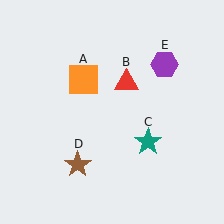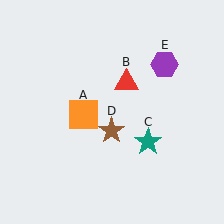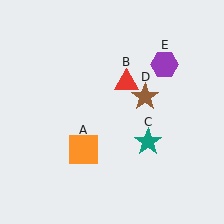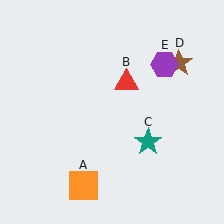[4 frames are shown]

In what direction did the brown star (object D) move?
The brown star (object D) moved up and to the right.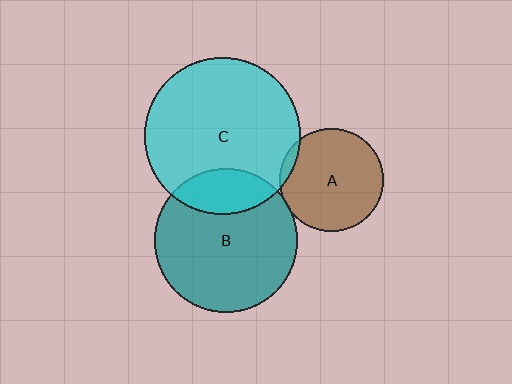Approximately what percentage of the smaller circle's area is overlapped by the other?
Approximately 20%.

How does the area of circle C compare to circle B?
Approximately 1.2 times.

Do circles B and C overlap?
Yes.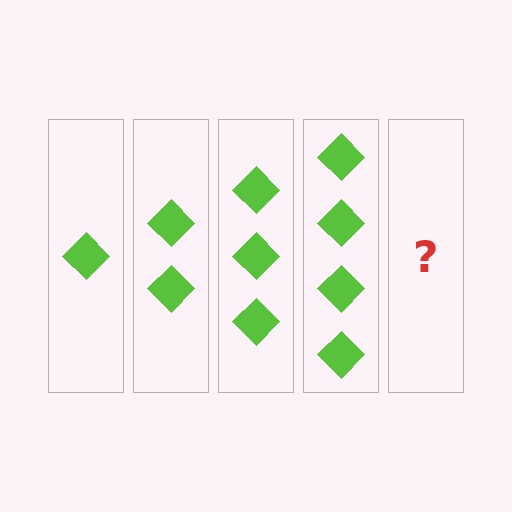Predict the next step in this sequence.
The next step is 5 diamonds.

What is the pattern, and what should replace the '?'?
The pattern is that each step adds one more diamond. The '?' should be 5 diamonds.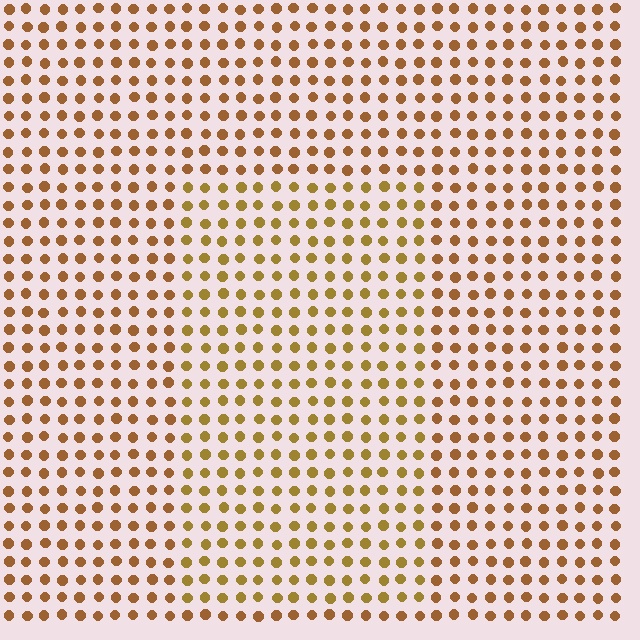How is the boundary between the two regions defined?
The boundary is defined purely by a slight shift in hue (about 19 degrees). Spacing, size, and orientation are identical on both sides.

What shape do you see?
I see a rectangle.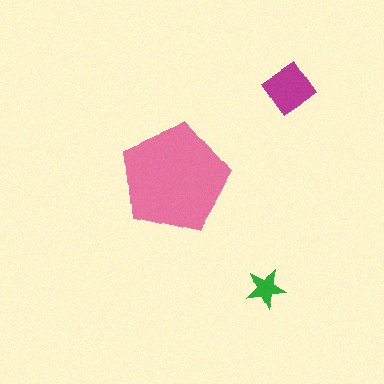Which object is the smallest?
The green star.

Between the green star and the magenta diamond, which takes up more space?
The magenta diamond.